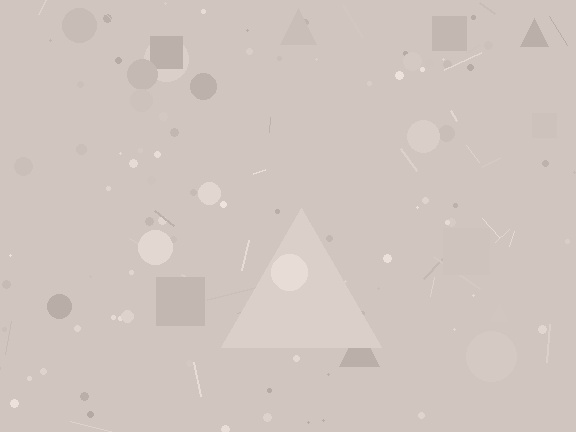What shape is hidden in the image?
A triangle is hidden in the image.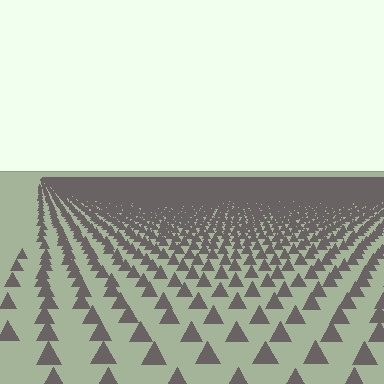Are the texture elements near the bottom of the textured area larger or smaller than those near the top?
Larger. Near the bottom, elements are closer to the viewer and appear at a bigger on-screen size.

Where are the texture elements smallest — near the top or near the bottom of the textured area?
Near the top.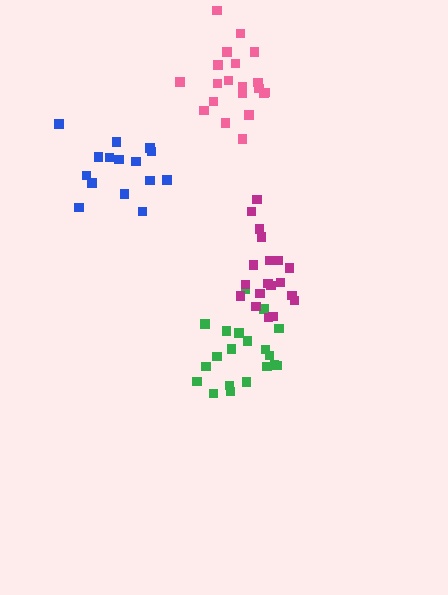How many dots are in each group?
Group 1: 15 dots, Group 2: 20 dots, Group 3: 20 dots, Group 4: 19 dots (74 total).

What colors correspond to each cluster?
The clusters are colored: blue, pink, green, magenta.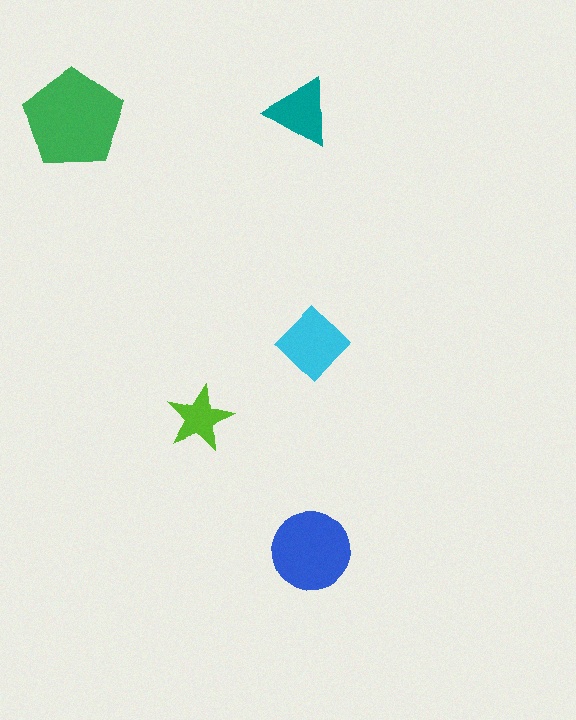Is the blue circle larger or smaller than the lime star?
Larger.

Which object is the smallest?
The lime star.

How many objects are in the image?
There are 5 objects in the image.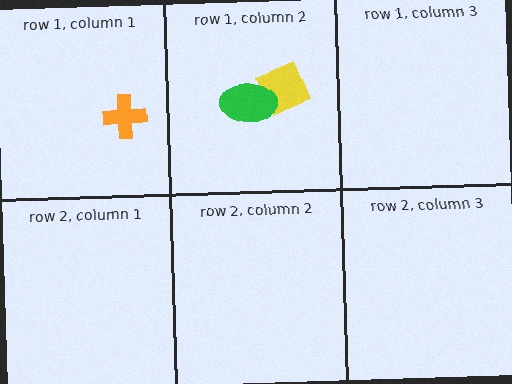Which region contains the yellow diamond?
The row 1, column 2 region.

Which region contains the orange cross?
The row 1, column 1 region.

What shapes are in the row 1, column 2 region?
The yellow diamond, the green ellipse.